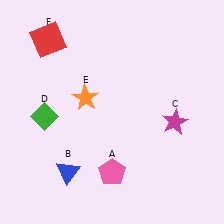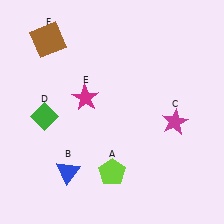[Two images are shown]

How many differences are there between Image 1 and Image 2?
There are 3 differences between the two images.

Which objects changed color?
A changed from pink to lime. E changed from orange to magenta. F changed from red to brown.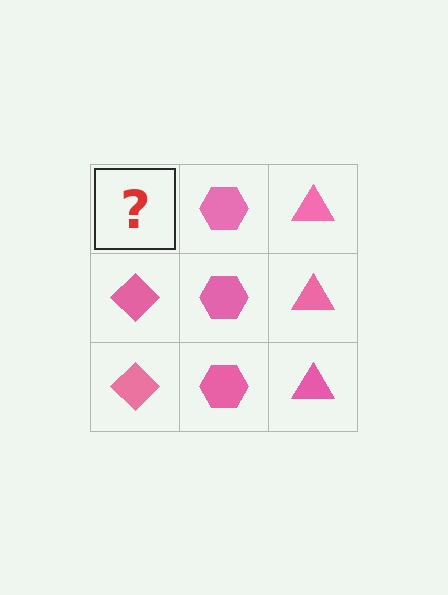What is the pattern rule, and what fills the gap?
The rule is that each column has a consistent shape. The gap should be filled with a pink diamond.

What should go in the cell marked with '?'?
The missing cell should contain a pink diamond.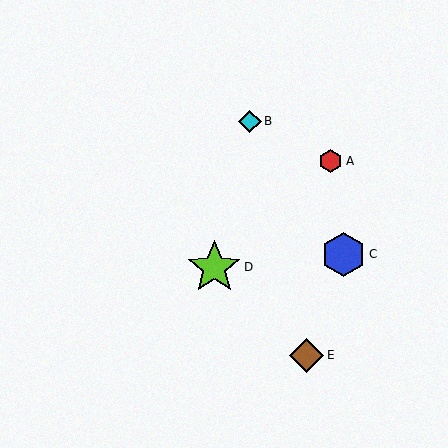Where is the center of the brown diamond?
The center of the brown diamond is at (307, 355).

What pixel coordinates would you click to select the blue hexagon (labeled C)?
Click at (344, 254) to select the blue hexagon C.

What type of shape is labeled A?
Shape A is a red hexagon.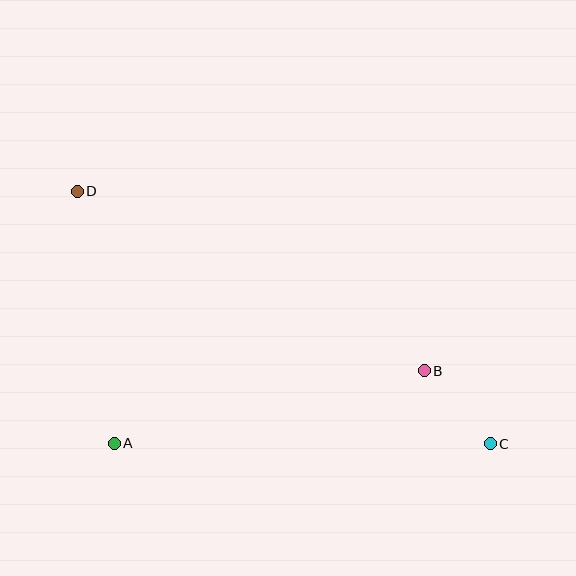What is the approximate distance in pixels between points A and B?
The distance between A and B is approximately 318 pixels.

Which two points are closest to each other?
Points B and C are closest to each other.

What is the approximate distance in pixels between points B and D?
The distance between B and D is approximately 391 pixels.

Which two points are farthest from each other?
Points C and D are farthest from each other.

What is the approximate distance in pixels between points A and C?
The distance between A and C is approximately 376 pixels.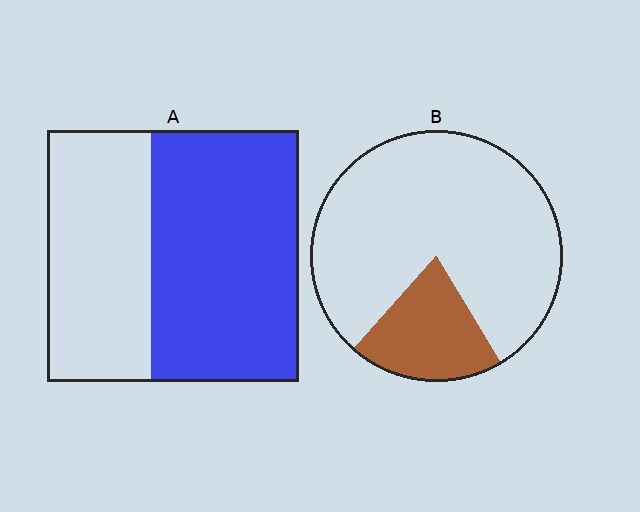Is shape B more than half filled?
No.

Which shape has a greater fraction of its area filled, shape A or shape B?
Shape A.